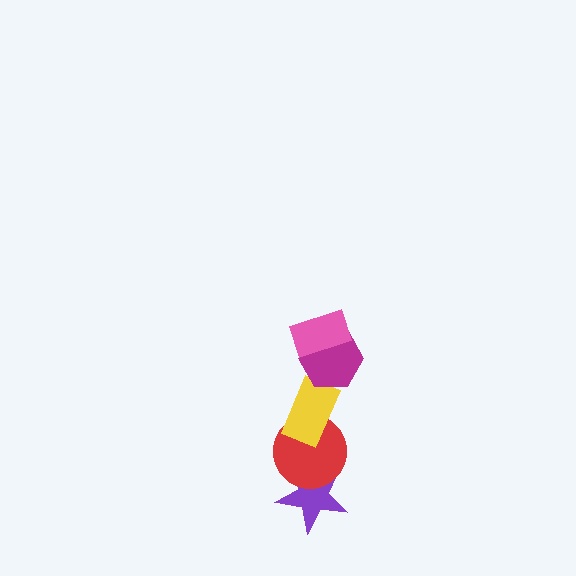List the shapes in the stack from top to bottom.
From top to bottom: the pink rectangle, the magenta hexagon, the yellow rectangle, the red circle, the purple star.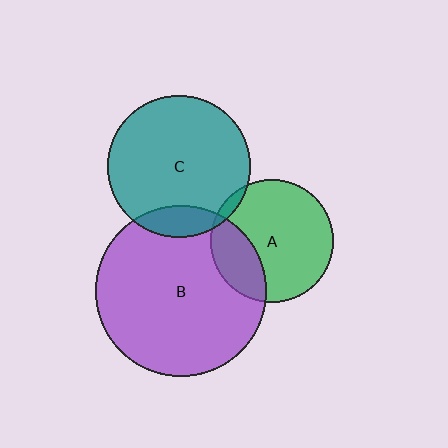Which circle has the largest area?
Circle B (purple).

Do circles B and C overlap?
Yes.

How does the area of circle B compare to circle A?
Approximately 1.9 times.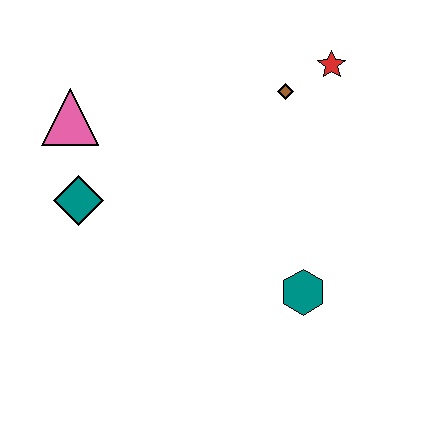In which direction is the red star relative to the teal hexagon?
The red star is above the teal hexagon.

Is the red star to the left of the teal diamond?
No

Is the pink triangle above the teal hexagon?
Yes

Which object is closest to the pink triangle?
The teal diamond is closest to the pink triangle.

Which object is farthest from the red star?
The teal diamond is farthest from the red star.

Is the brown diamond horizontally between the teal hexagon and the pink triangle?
Yes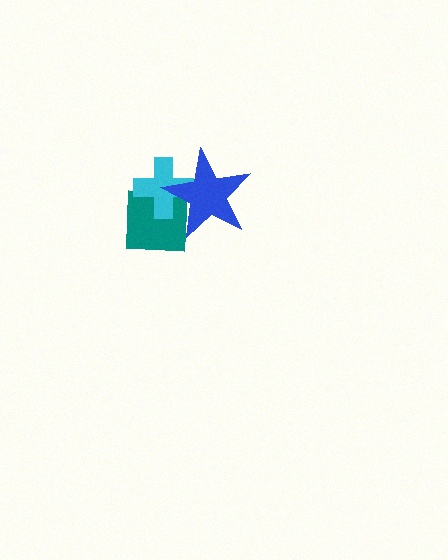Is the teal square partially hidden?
Yes, it is partially covered by another shape.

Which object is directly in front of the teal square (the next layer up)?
The cyan cross is directly in front of the teal square.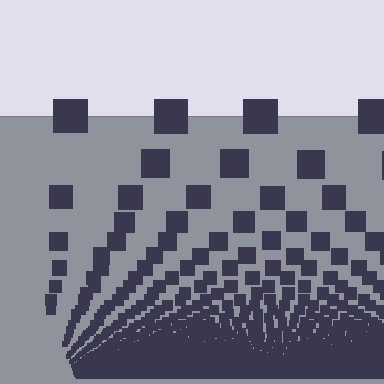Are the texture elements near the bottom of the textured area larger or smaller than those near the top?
Smaller. The gradient is inverted — elements near the bottom are smaller and denser.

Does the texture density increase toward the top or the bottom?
Density increases toward the bottom.